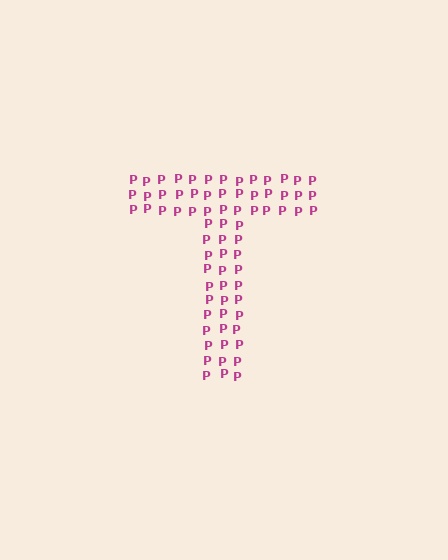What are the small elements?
The small elements are letter P's.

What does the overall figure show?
The overall figure shows the letter T.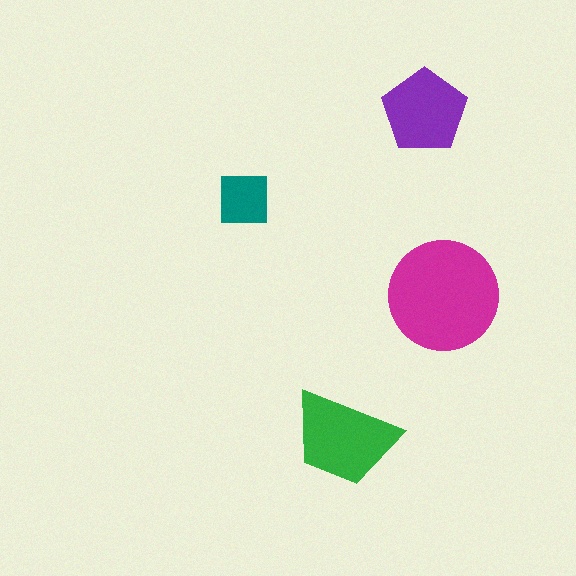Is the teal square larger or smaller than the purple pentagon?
Smaller.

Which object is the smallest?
The teal square.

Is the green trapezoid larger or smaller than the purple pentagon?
Larger.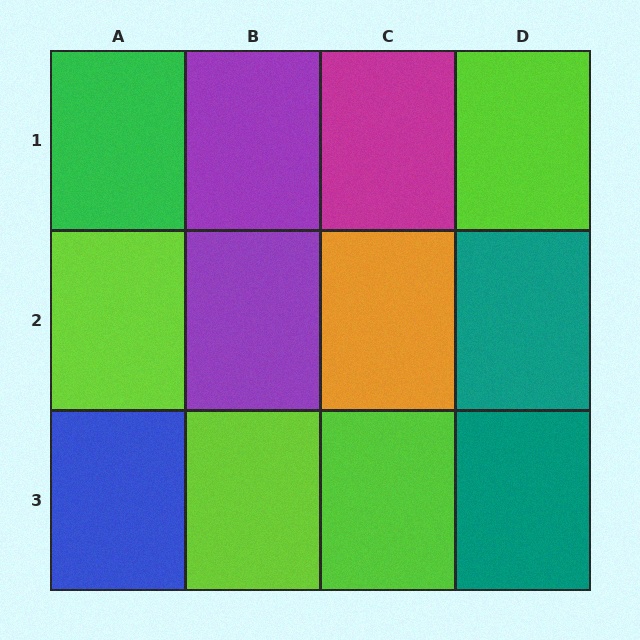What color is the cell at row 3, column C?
Lime.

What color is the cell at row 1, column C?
Magenta.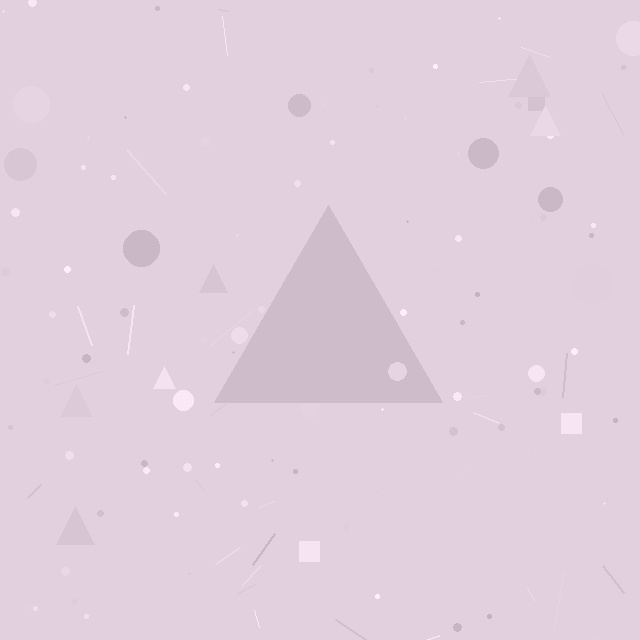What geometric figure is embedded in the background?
A triangle is embedded in the background.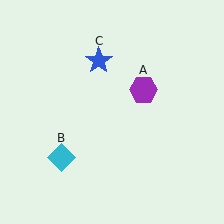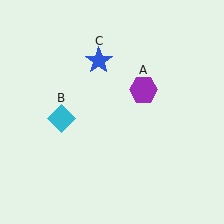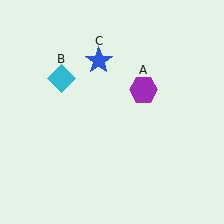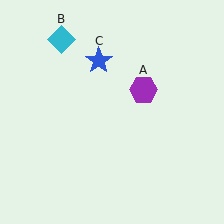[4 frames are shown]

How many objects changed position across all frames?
1 object changed position: cyan diamond (object B).